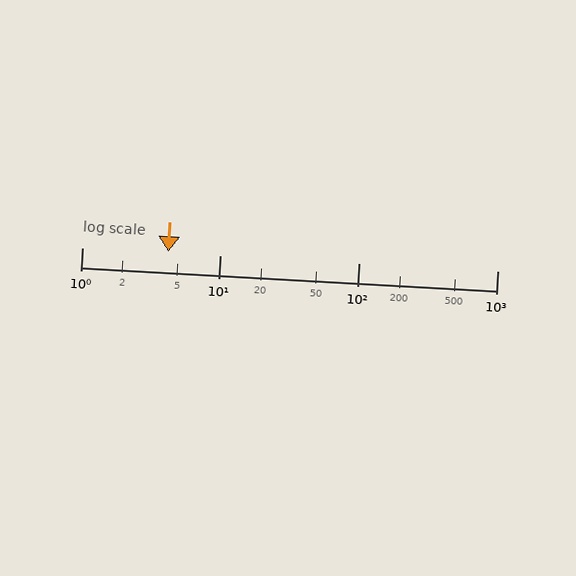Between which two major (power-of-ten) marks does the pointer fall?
The pointer is between 1 and 10.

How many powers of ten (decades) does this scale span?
The scale spans 3 decades, from 1 to 1000.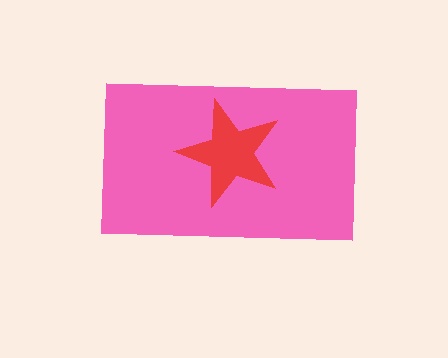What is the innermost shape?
The red star.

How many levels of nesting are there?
2.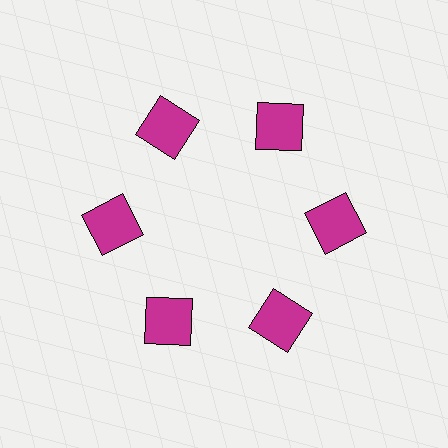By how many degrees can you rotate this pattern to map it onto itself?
The pattern maps onto itself every 60 degrees of rotation.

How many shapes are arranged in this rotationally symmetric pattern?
There are 6 shapes, arranged in 6 groups of 1.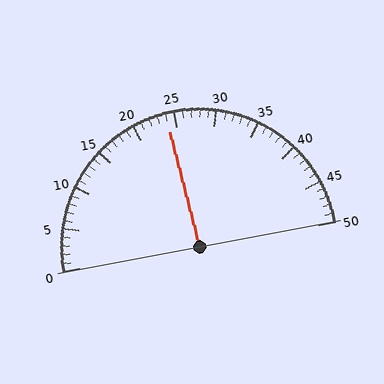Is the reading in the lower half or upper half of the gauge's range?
The reading is in the lower half of the range (0 to 50).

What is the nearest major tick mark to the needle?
The nearest major tick mark is 25.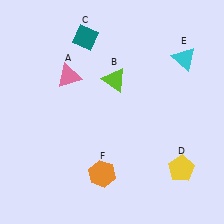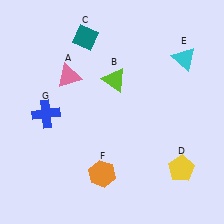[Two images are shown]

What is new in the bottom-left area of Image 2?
A blue cross (G) was added in the bottom-left area of Image 2.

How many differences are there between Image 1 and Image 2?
There is 1 difference between the two images.